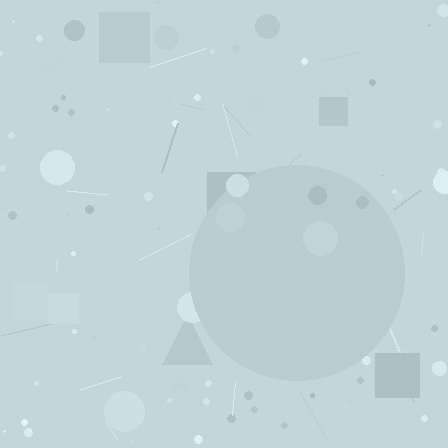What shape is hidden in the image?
A circle is hidden in the image.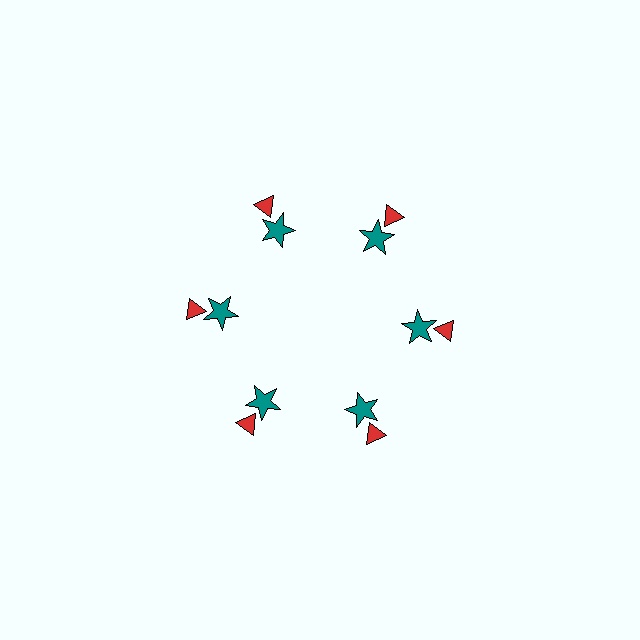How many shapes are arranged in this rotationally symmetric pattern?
There are 12 shapes, arranged in 6 groups of 2.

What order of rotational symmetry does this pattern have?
This pattern has 6-fold rotational symmetry.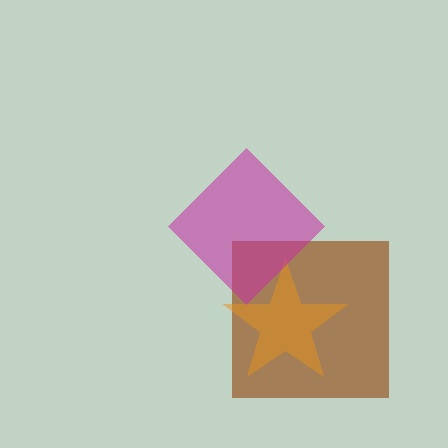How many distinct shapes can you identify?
There are 3 distinct shapes: a brown square, an orange star, a magenta diamond.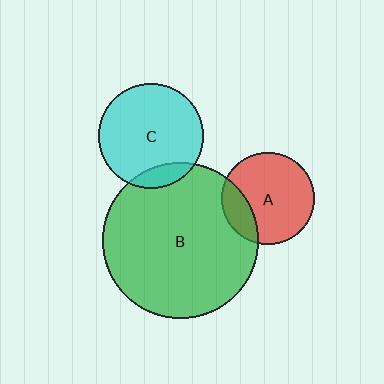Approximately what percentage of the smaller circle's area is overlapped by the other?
Approximately 20%.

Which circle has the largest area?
Circle B (green).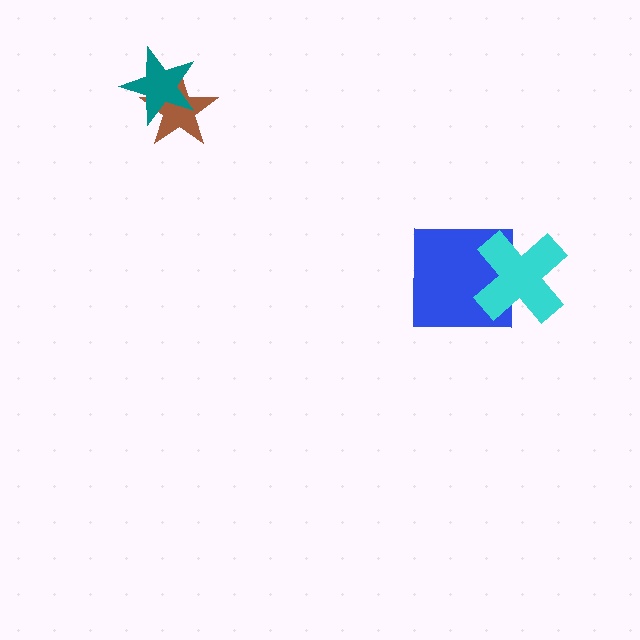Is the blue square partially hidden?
Yes, it is partially covered by another shape.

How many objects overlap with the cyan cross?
1 object overlaps with the cyan cross.